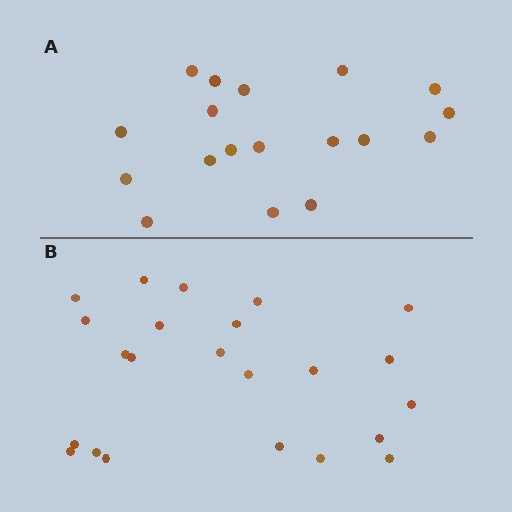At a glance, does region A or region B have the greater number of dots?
Region B (the bottom region) has more dots.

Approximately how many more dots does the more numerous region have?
Region B has about 5 more dots than region A.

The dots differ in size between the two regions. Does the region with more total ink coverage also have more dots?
No. Region A has more total ink coverage because its dots are larger, but region B actually contains more individual dots. Total area can be misleading — the number of items is what matters here.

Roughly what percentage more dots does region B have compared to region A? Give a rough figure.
About 30% more.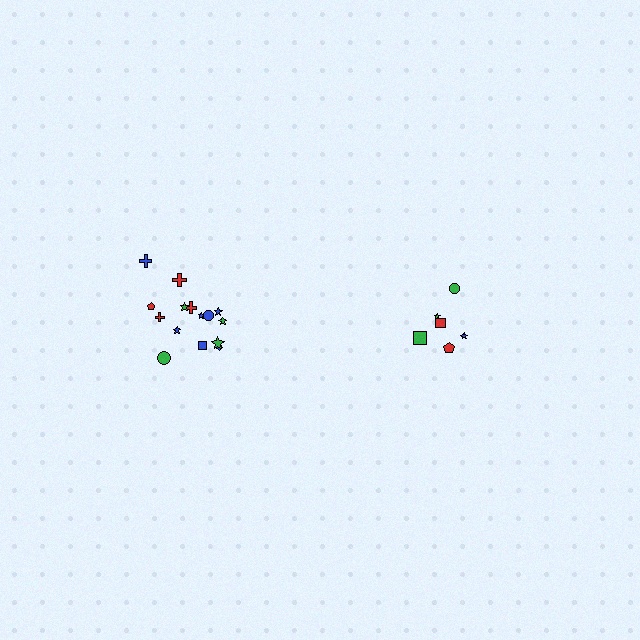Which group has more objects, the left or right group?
The left group.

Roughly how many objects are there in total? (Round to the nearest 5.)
Roughly 20 objects in total.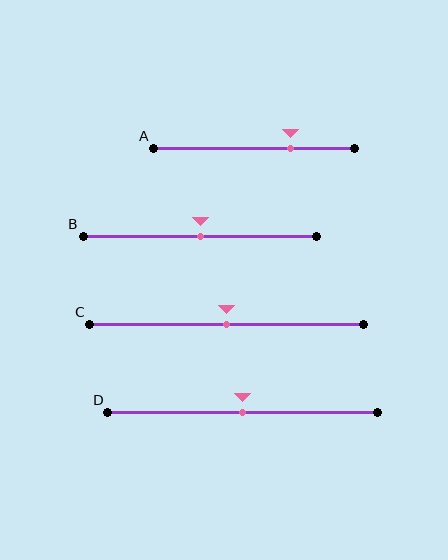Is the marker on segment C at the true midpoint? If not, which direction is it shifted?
Yes, the marker on segment C is at the true midpoint.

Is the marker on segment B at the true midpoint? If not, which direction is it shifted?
Yes, the marker on segment B is at the true midpoint.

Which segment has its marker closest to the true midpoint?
Segment B has its marker closest to the true midpoint.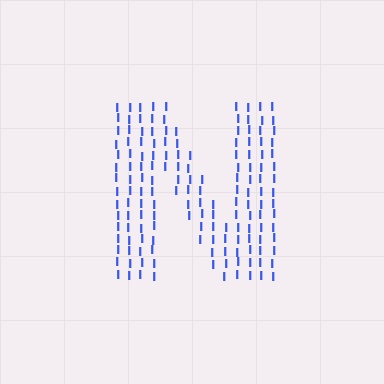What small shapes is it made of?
It is made of small letter I's.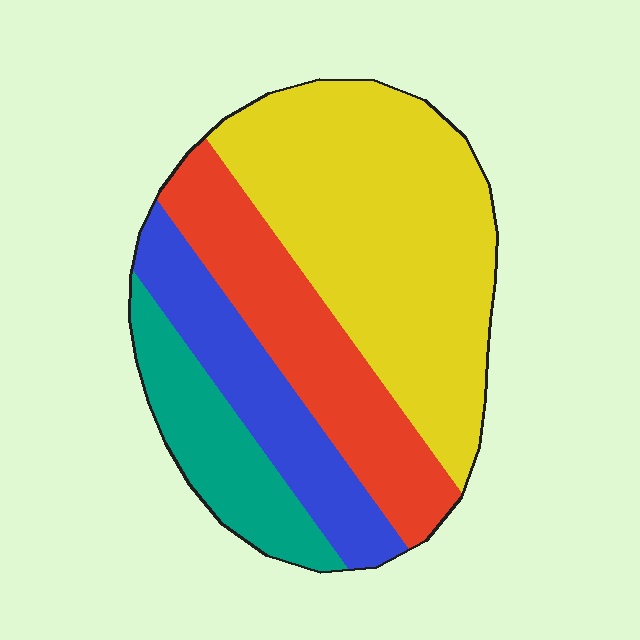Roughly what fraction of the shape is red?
Red covers about 25% of the shape.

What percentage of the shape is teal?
Teal takes up less than a quarter of the shape.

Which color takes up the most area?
Yellow, at roughly 45%.